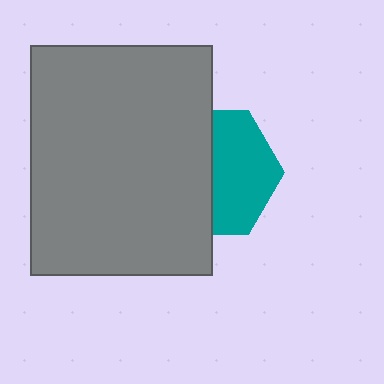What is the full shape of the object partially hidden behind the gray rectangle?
The partially hidden object is a teal hexagon.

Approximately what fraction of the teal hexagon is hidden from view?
Roughly 50% of the teal hexagon is hidden behind the gray rectangle.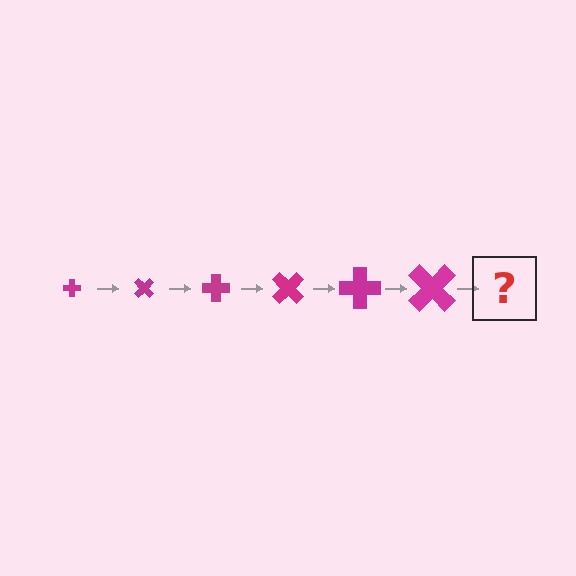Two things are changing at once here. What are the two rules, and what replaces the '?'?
The two rules are that the cross grows larger each step and it rotates 45 degrees each step. The '?' should be a cross, larger than the previous one and rotated 270 degrees from the start.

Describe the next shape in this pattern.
It should be a cross, larger than the previous one and rotated 270 degrees from the start.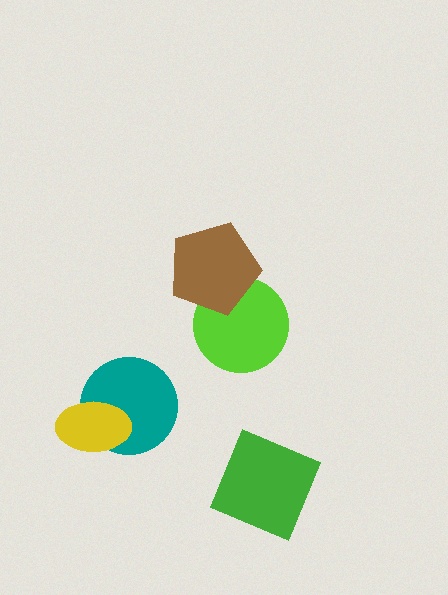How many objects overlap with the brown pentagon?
1 object overlaps with the brown pentagon.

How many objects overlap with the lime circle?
1 object overlaps with the lime circle.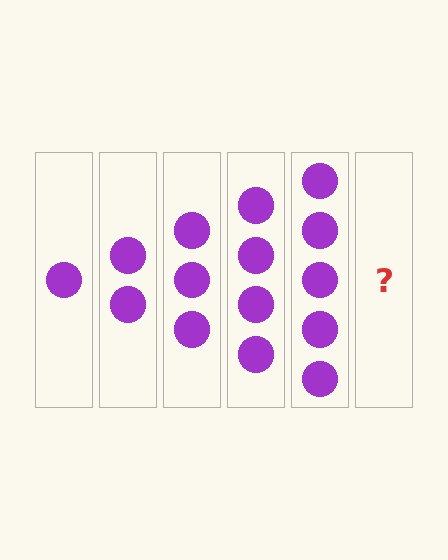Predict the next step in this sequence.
The next step is 6 circles.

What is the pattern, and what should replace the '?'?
The pattern is that each step adds one more circle. The '?' should be 6 circles.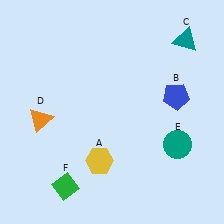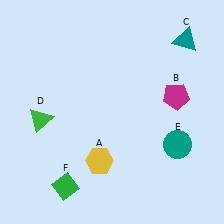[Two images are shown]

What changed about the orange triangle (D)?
In Image 1, D is orange. In Image 2, it changed to green.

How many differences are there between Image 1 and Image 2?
There are 2 differences between the two images.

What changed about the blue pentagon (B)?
In Image 1, B is blue. In Image 2, it changed to magenta.